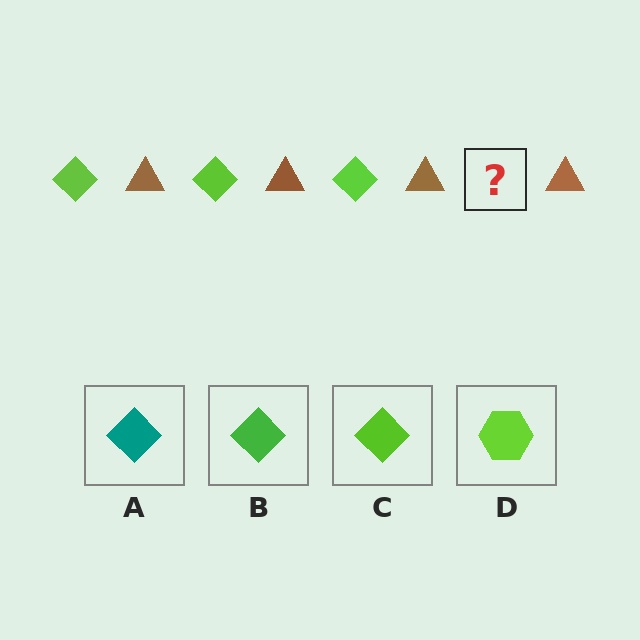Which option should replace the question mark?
Option C.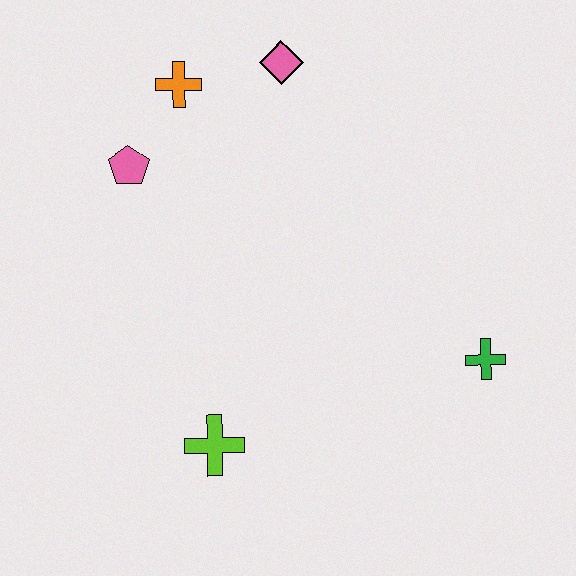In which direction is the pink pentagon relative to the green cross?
The pink pentagon is to the left of the green cross.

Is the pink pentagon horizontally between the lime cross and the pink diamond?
No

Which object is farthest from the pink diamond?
The lime cross is farthest from the pink diamond.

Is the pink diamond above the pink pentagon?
Yes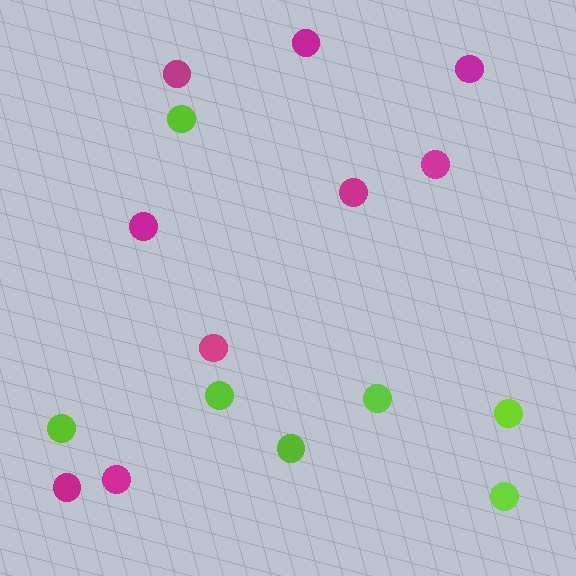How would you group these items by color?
There are 2 groups: one group of lime circles (7) and one group of magenta circles (9).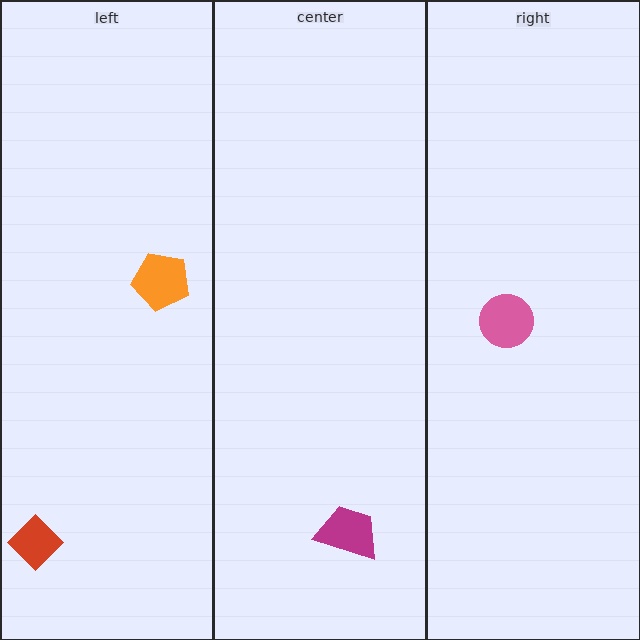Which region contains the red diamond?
The left region.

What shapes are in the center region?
The magenta trapezoid.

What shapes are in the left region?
The red diamond, the orange pentagon.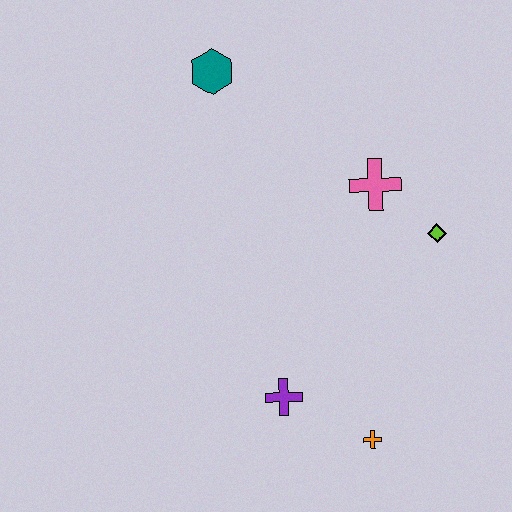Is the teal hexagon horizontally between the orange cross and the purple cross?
No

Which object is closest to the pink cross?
The lime diamond is closest to the pink cross.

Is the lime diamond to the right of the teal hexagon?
Yes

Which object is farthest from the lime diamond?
The teal hexagon is farthest from the lime diamond.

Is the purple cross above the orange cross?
Yes